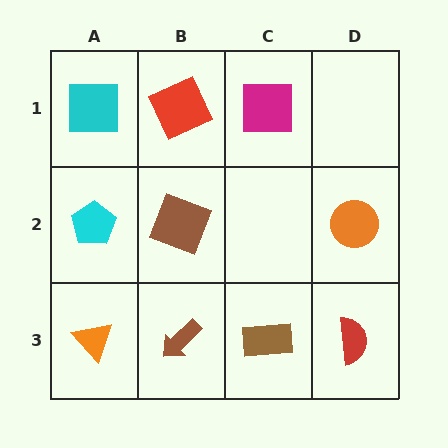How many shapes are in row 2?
3 shapes.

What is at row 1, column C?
A magenta square.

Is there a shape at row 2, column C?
No, that cell is empty.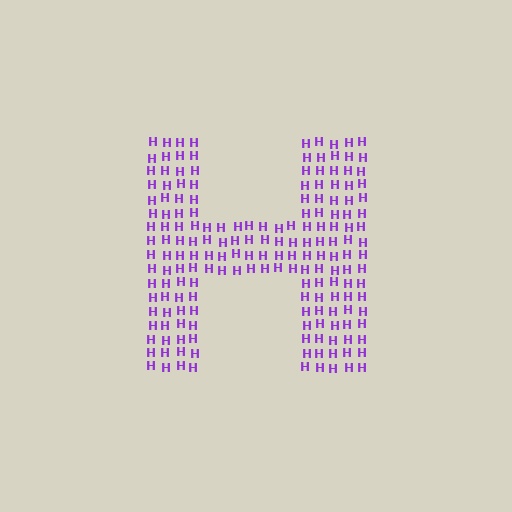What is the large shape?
The large shape is the letter H.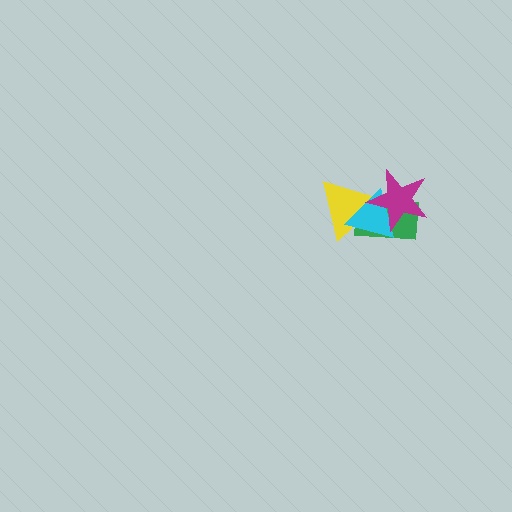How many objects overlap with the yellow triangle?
3 objects overlap with the yellow triangle.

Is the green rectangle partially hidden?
Yes, it is partially covered by another shape.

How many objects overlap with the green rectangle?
3 objects overlap with the green rectangle.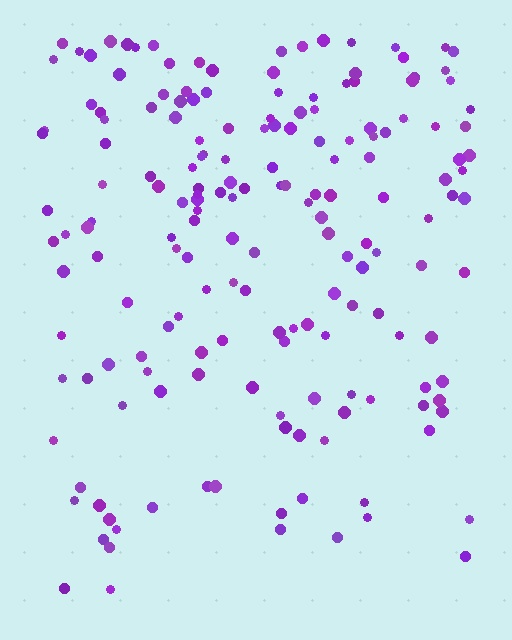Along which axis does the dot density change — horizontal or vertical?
Vertical.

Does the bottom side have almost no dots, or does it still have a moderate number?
Still a moderate number, just noticeably fewer than the top.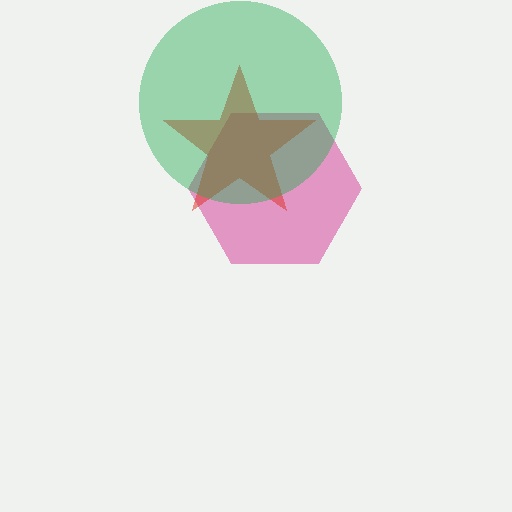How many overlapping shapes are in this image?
There are 3 overlapping shapes in the image.